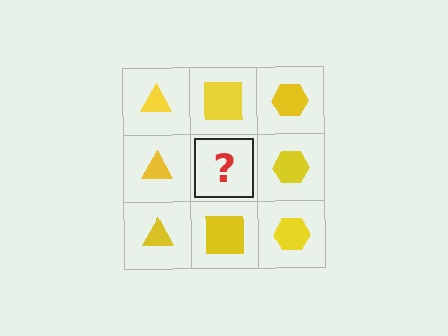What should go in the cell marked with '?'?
The missing cell should contain a yellow square.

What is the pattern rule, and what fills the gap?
The rule is that each column has a consistent shape. The gap should be filled with a yellow square.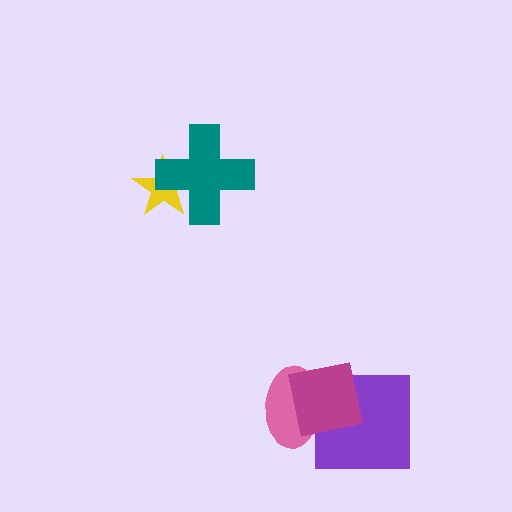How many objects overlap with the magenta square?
2 objects overlap with the magenta square.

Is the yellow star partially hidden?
Yes, it is partially covered by another shape.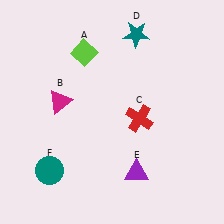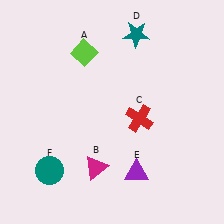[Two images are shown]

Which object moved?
The magenta triangle (B) moved down.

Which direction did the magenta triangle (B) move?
The magenta triangle (B) moved down.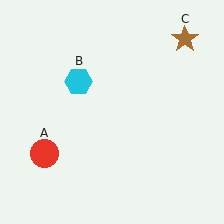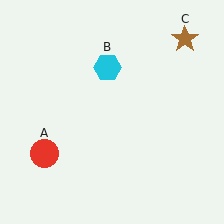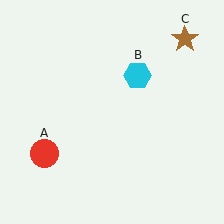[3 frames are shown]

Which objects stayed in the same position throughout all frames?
Red circle (object A) and brown star (object C) remained stationary.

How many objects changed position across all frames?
1 object changed position: cyan hexagon (object B).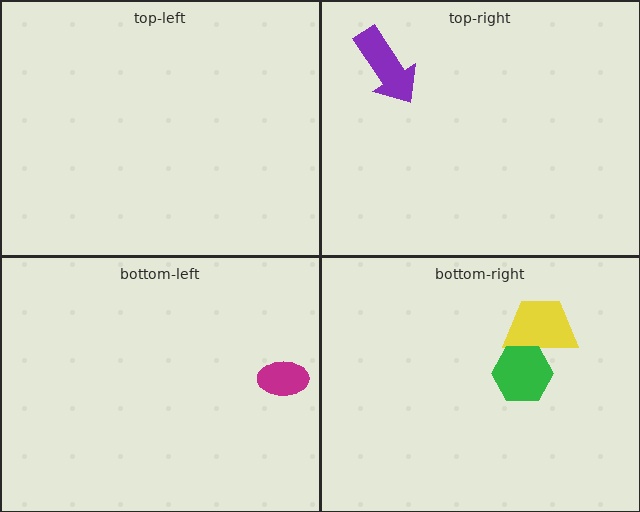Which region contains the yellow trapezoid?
The bottom-right region.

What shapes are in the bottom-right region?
The yellow trapezoid, the green hexagon.